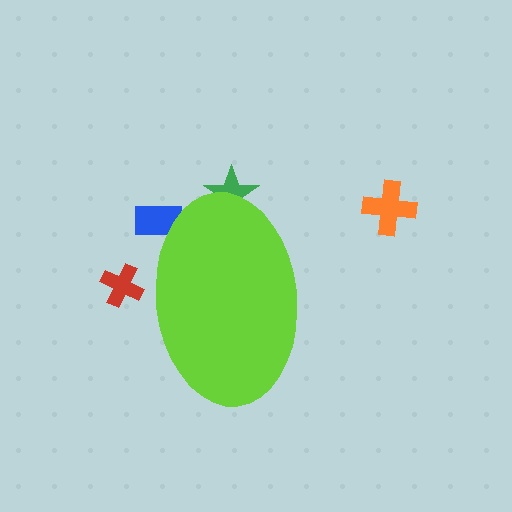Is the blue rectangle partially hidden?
Yes, the blue rectangle is partially hidden behind the lime ellipse.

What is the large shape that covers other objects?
A lime ellipse.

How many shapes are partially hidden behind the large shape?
3 shapes are partially hidden.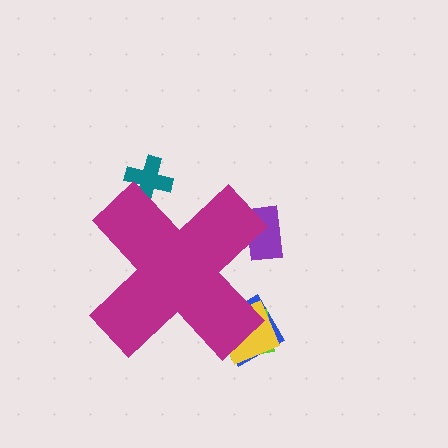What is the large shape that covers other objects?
A magenta cross.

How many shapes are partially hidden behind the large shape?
5 shapes are partially hidden.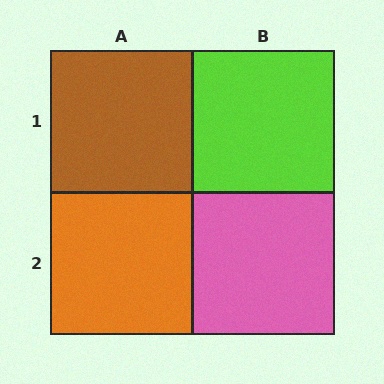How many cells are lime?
1 cell is lime.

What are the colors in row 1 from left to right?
Brown, lime.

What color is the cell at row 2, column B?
Pink.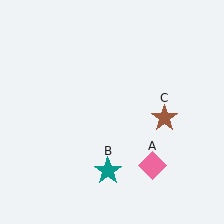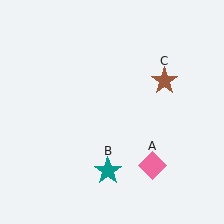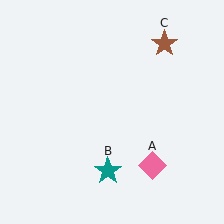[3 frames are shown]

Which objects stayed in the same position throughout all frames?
Pink diamond (object A) and teal star (object B) remained stationary.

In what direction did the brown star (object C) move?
The brown star (object C) moved up.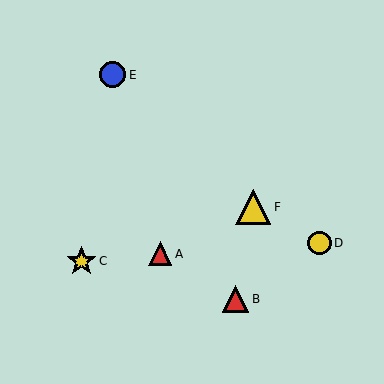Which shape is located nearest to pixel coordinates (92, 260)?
The yellow star (labeled C) at (82, 261) is nearest to that location.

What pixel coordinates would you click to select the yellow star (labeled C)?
Click at (82, 261) to select the yellow star C.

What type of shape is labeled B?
Shape B is a red triangle.